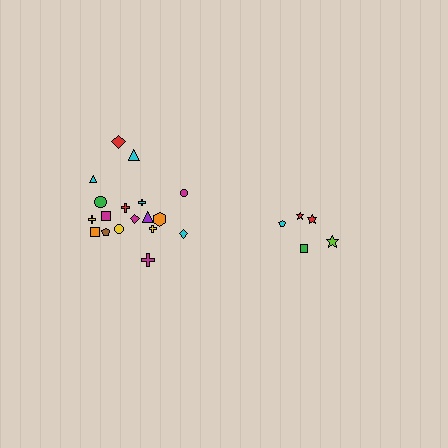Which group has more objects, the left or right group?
The left group.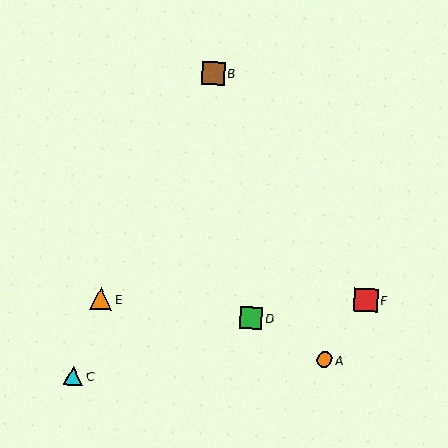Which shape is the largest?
The red square (labeled F) is the largest.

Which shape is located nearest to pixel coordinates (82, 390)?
The cyan triangle (labeled C) at (73, 376) is nearest to that location.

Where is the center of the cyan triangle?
The center of the cyan triangle is at (73, 376).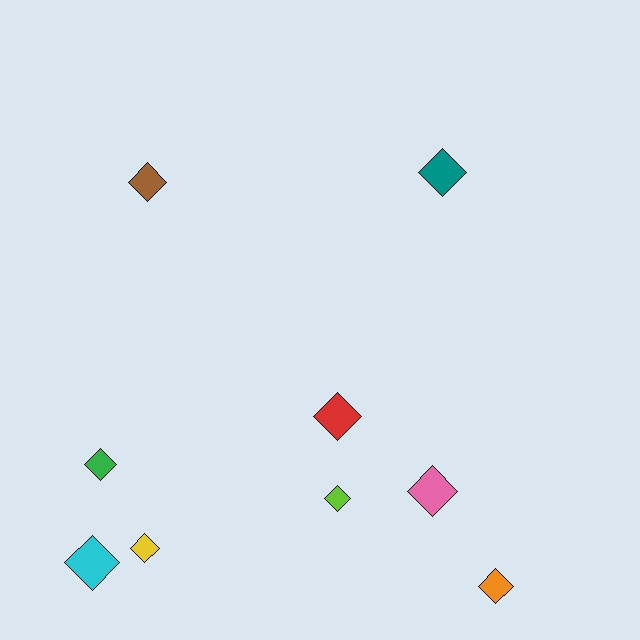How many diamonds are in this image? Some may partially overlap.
There are 9 diamonds.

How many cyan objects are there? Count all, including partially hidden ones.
There is 1 cyan object.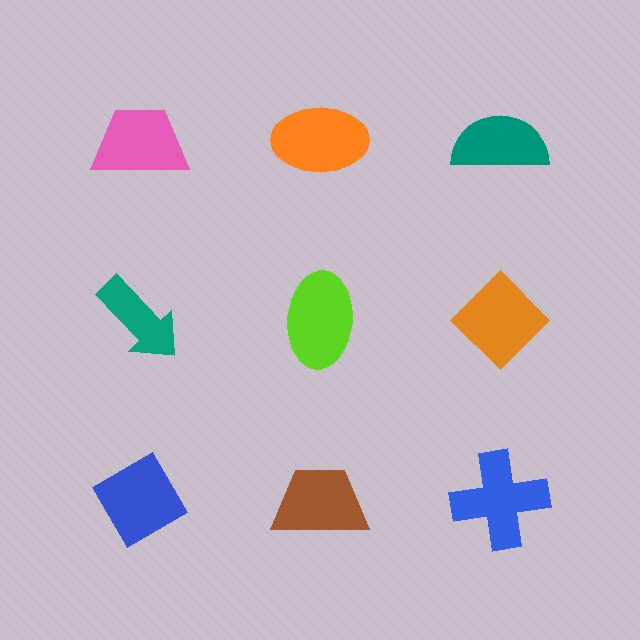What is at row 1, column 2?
An orange ellipse.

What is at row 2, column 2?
A lime ellipse.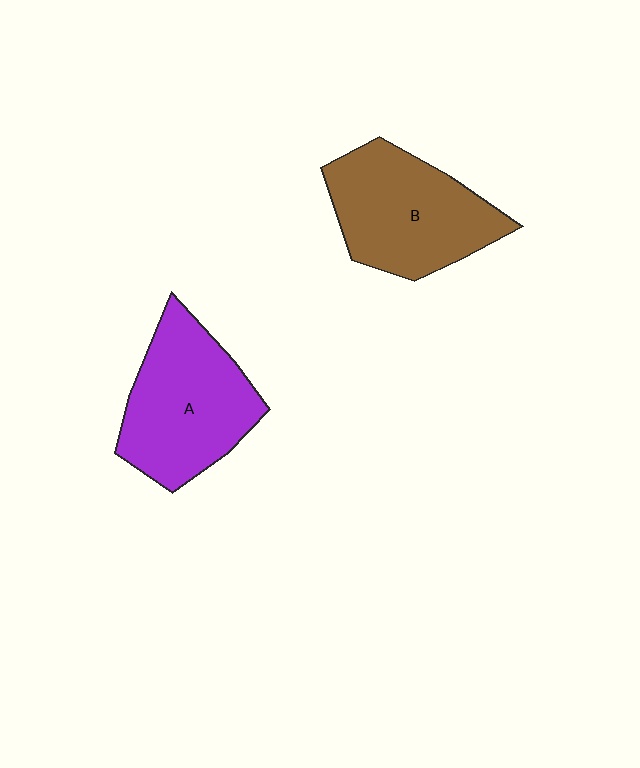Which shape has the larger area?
Shape A (purple).